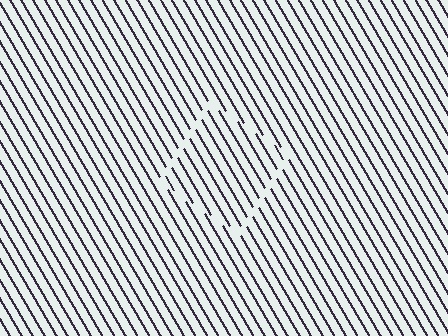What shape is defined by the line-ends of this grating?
An illusory square. The interior of the shape contains the same grating, shifted by half a period — the contour is defined by the phase discontinuity where line-ends from the inner and outer gratings abut.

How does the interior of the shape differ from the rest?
The interior of the shape contains the same grating, shifted by half a period — the contour is defined by the phase discontinuity where line-ends from the inner and outer gratings abut.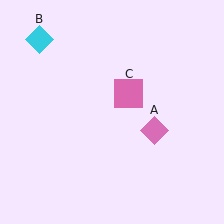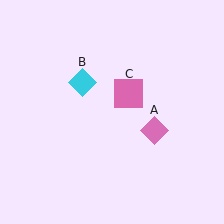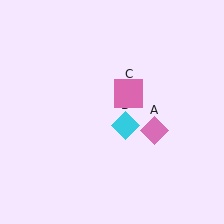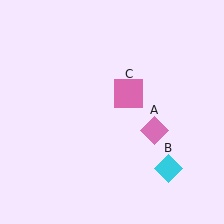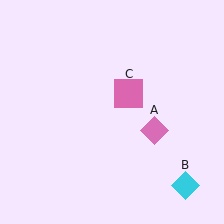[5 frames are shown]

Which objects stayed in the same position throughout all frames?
Pink diamond (object A) and pink square (object C) remained stationary.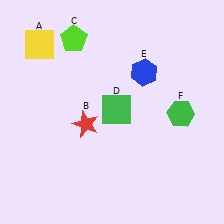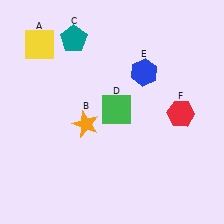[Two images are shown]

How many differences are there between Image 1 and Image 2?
There are 3 differences between the two images.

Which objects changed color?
B changed from red to orange. C changed from lime to teal. F changed from green to red.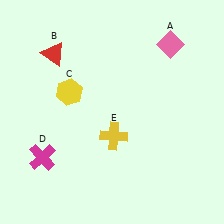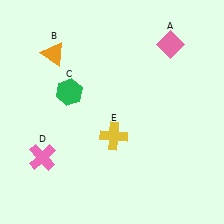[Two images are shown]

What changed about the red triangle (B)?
In Image 1, B is red. In Image 2, it changed to orange.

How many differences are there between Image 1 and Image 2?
There are 3 differences between the two images.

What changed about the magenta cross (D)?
In Image 1, D is magenta. In Image 2, it changed to pink.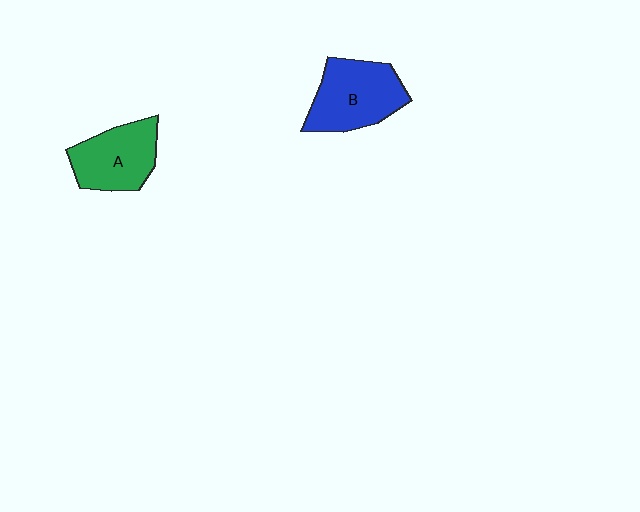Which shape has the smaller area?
Shape A (green).